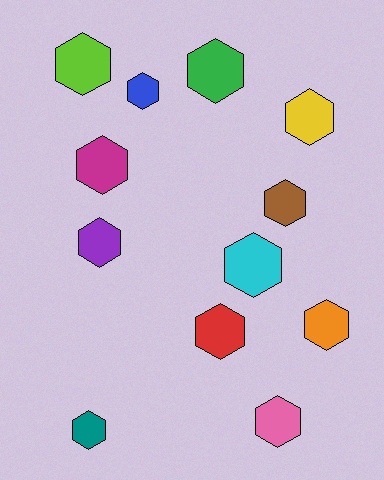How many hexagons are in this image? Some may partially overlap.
There are 12 hexagons.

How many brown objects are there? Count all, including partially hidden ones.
There is 1 brown object.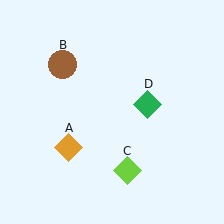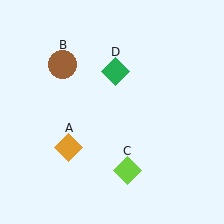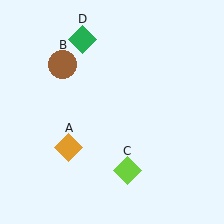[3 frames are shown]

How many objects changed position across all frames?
1 object changed position: green diamond (object D).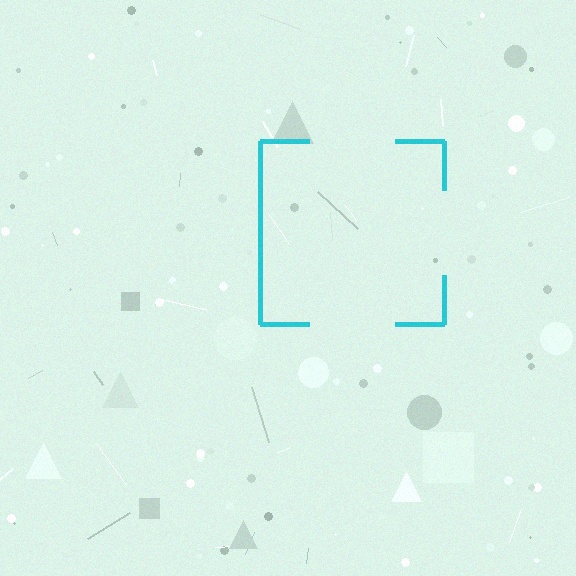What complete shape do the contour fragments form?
The contour fragments form a square.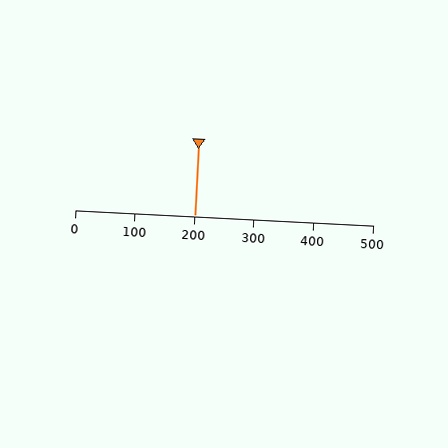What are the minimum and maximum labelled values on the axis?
The axis runs from 0 to 500.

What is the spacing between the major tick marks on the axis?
The major ticks are spaced 100 apart.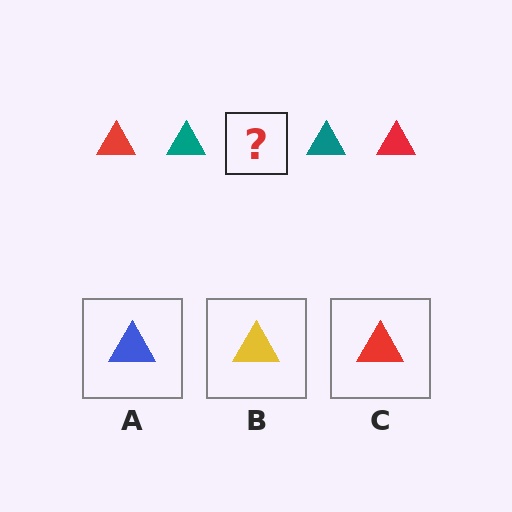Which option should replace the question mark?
Option C.